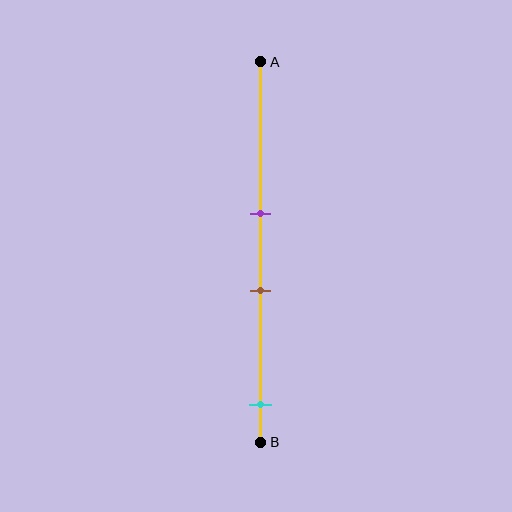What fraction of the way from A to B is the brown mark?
The brown mark is approximately 60% (0.6) of the way from A to B.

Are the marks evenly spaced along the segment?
No, the marks are not evenly spaced.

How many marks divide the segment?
There are 3 marks dividing the segment.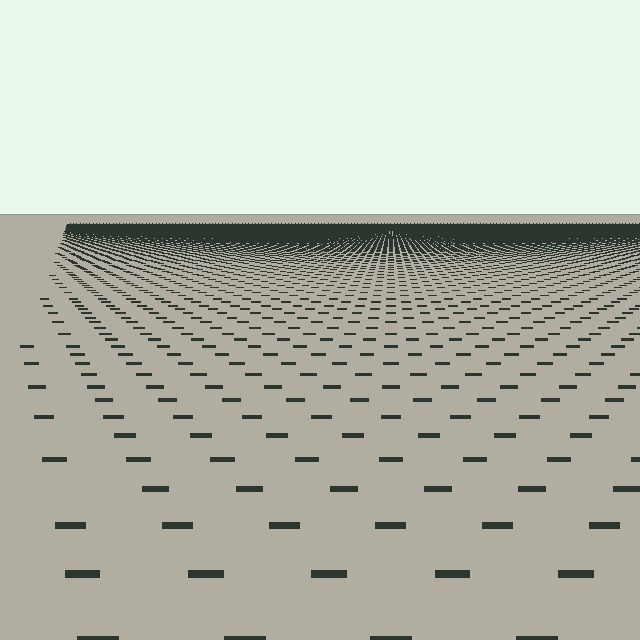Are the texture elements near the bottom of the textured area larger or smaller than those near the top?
Larger. Near the bottom, elements are closer to the viewer and appear at a bigger on-screen size.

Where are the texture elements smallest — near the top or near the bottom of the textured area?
Near the top.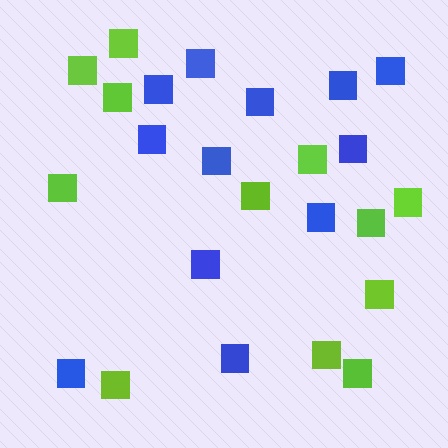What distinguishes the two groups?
There are 2 groups: one group of blue squares (12) and one group of lime squares (12).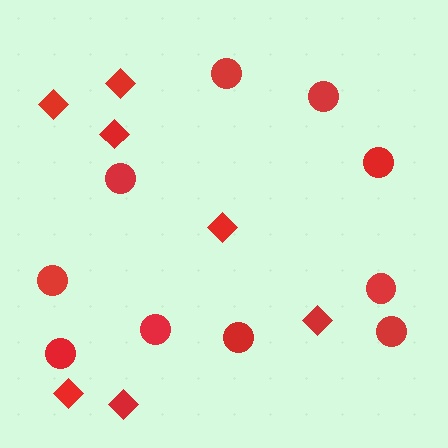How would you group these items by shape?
There are 2 groups: one group of diamonds (7) and one group of circles (10).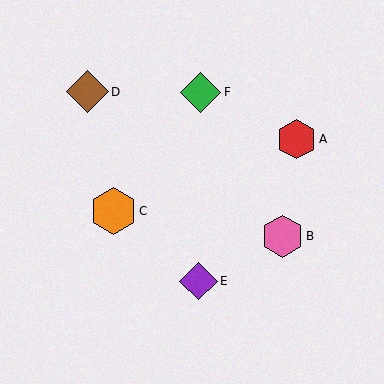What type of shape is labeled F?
Shape F is a green diamond.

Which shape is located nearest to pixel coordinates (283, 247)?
The pink hexagon (labeled B) at (282, 236) is nearest to that location.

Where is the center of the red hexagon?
The center of the red hexagon is at (297, 139).